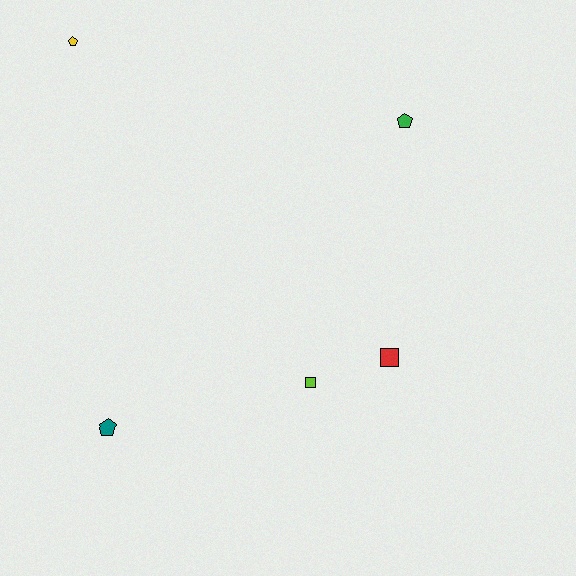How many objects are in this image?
There are 5 objects.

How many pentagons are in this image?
There are 3 pentagons.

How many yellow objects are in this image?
There is 1 yellow object.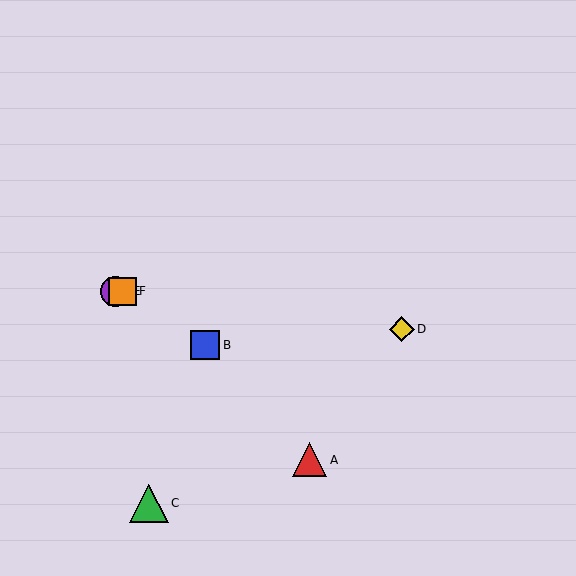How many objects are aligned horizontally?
2 objects (E, F) are aligned horizontally.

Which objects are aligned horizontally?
Objects E, F are aligned horizontally.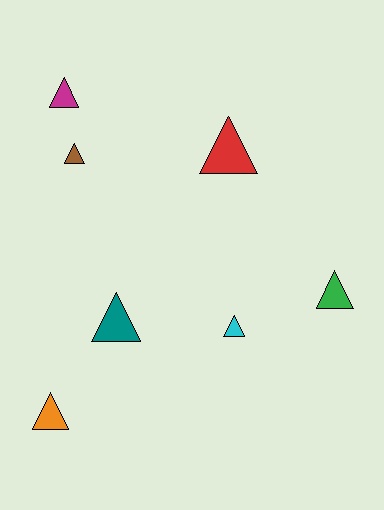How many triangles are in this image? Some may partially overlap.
There are 7 triangles.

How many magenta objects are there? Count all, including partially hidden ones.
There is 1 magenta object.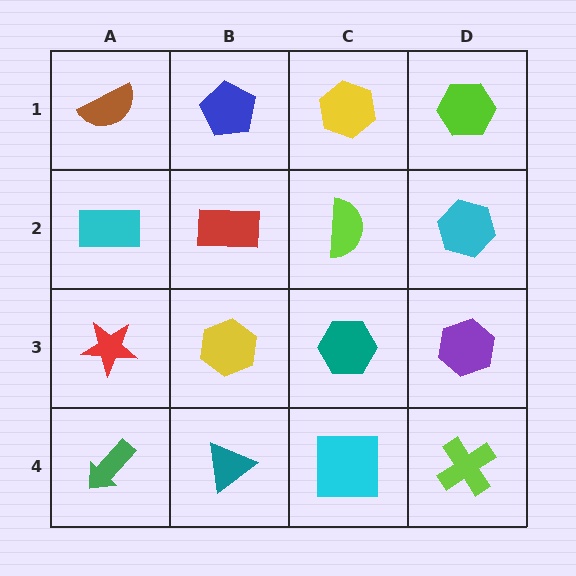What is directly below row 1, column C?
A lime semicircle.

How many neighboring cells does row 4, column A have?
2.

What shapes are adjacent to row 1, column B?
A red rectangle (row 2, column B), a brown semicircle (row 1, column A), a yellow hexagon (row 1, column C).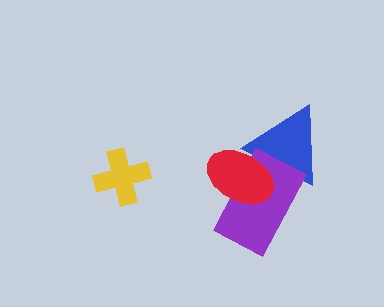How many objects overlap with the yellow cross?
0 objects overlap with the yellow cross.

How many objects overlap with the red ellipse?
2 objects overlap with the red ellipse.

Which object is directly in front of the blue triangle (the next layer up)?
The purple rectangle is directly in front of the blue triangle.